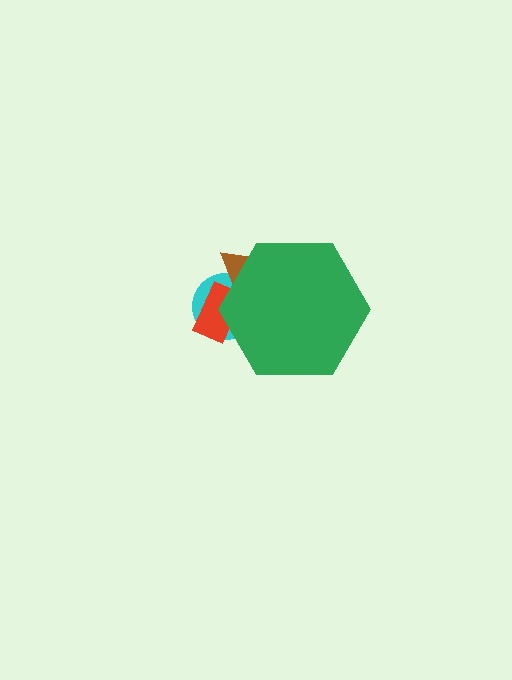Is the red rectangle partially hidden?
Yes, the red rectangle is partially hidden behind the green hexagon.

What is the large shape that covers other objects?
A green hexagon.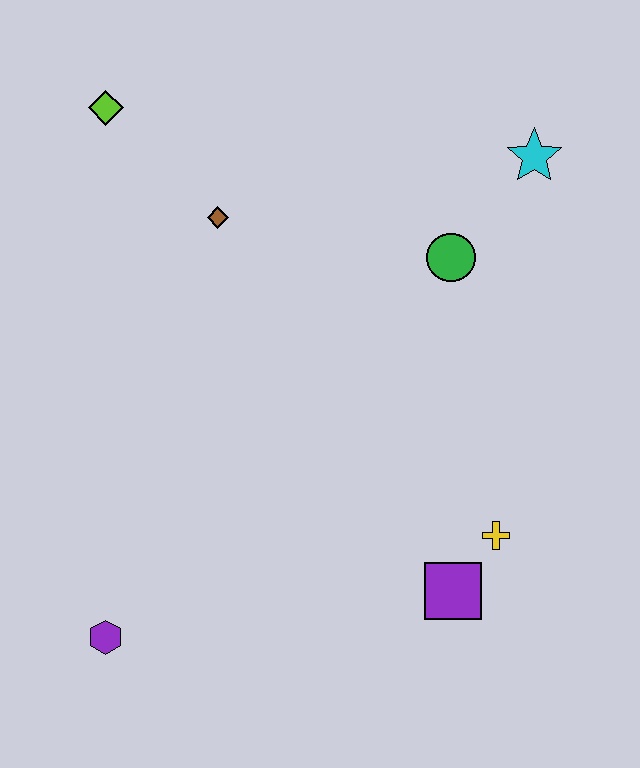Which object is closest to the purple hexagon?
The purple square is closest to the purple hexagon.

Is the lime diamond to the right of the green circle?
No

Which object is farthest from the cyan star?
The purple hexagon is farthest from the cyan star.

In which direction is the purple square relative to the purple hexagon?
The purple square is to the right of the purple hexagon.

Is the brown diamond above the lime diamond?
No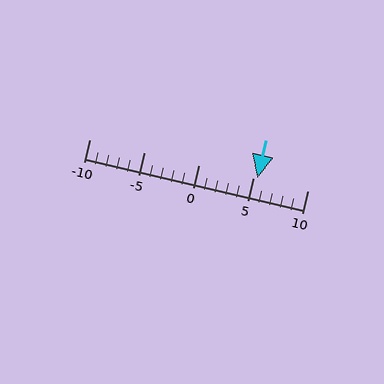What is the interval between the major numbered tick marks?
The major tick marks are spaced 5 units apart.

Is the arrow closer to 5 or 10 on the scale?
The arrow is closer to 5.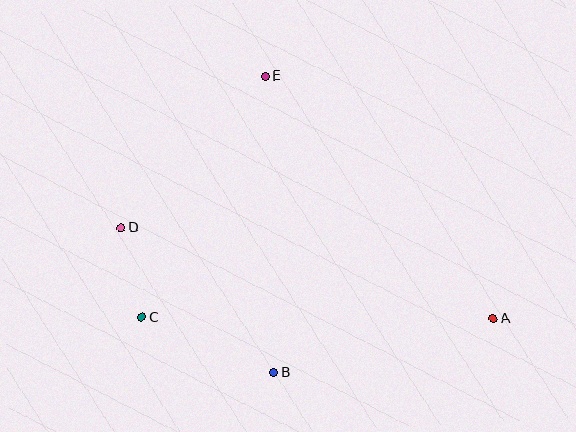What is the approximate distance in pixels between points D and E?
The distance between D and E is approximately 209 pixels.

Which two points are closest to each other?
Points C and D are closest to each other.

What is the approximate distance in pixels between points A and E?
The distance between A and E is approximately 333 pixels.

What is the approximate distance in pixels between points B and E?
The distance between B and E is approximately 296 pixels.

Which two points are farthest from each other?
Points A and D are farthest from each other.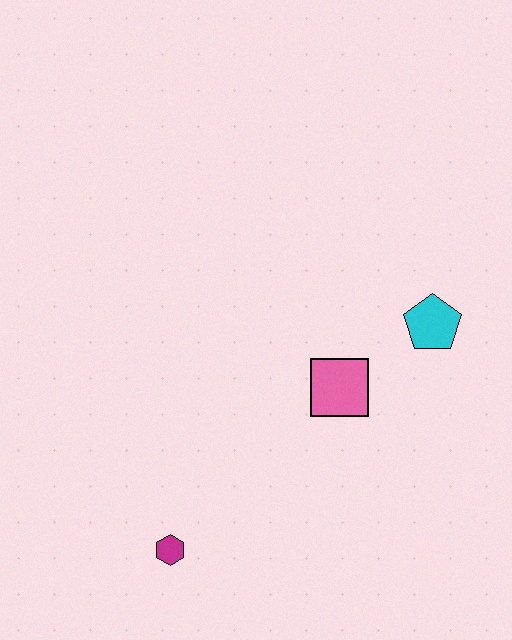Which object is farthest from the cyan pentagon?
The magenta hexagon is farthest from the cyan pentagon.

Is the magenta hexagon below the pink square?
Yes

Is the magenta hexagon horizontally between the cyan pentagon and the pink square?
No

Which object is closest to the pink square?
The cyan pentagon is closest to the pink square.